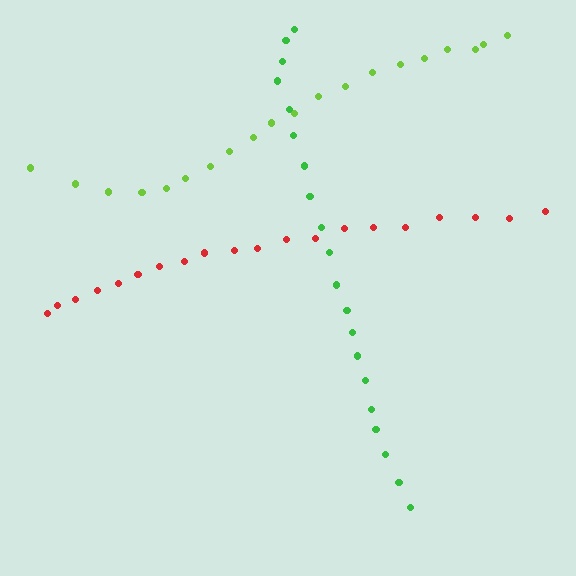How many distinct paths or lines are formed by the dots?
There are 3 distinct paths.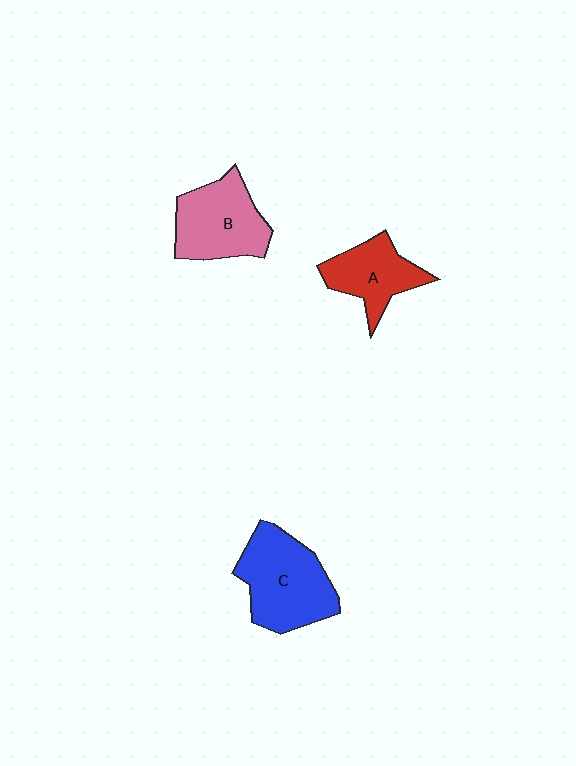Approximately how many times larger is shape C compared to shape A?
Approximately 1.5 times.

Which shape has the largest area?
Shape C (blue).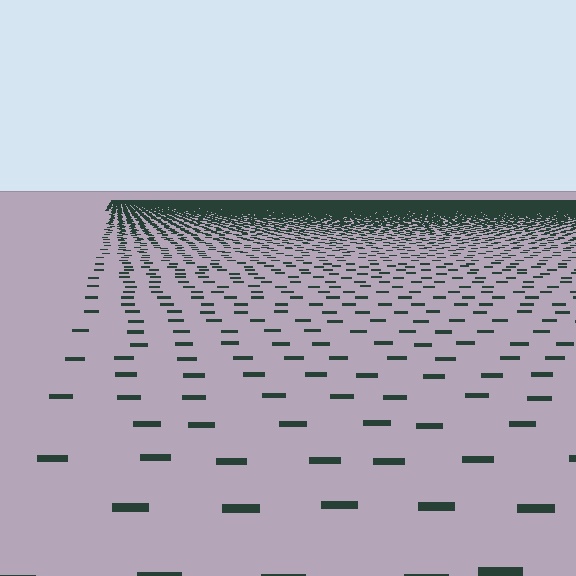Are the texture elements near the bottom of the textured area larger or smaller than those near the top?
Larger. Near the bottom, elements are closer to the viewer and appear at a bigger on-screen size.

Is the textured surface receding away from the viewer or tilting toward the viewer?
The surface is receding away from the viewer. Texture elements get smaller and denser toward the top.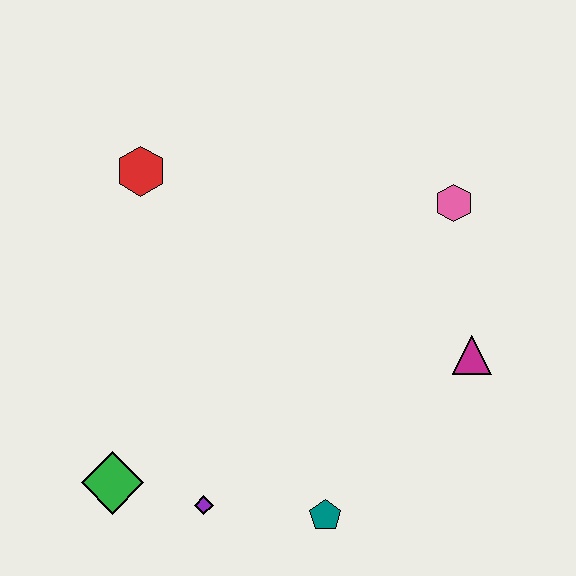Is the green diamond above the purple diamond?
Yes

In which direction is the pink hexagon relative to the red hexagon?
The pink hexagon is to the right of the red hexagon.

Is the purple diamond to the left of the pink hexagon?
Yes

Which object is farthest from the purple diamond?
The pink hexagon is farthest from the purple diamond.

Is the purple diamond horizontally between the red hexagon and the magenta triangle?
Yes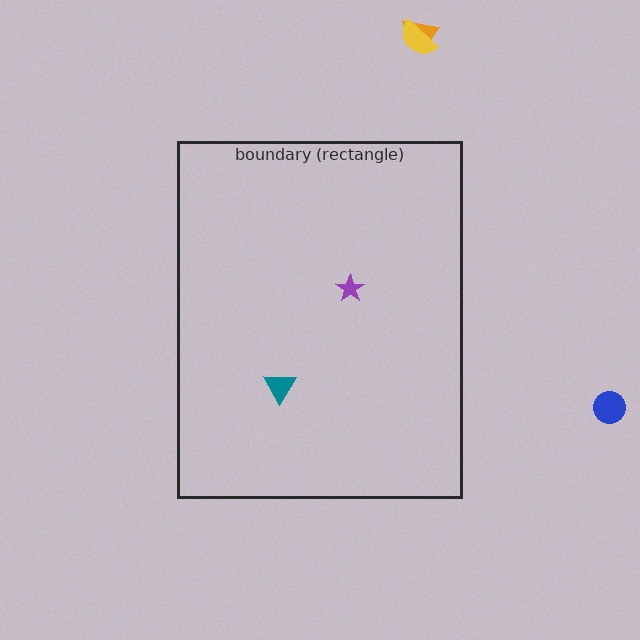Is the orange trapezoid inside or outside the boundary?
Outside.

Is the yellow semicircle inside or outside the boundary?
Outside.